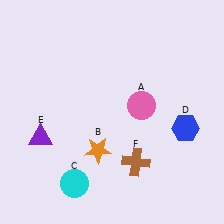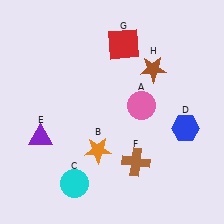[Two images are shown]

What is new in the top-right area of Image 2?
A red square (G) was added in the top-right area of Image 2.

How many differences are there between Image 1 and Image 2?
There are 2 differences between the two images.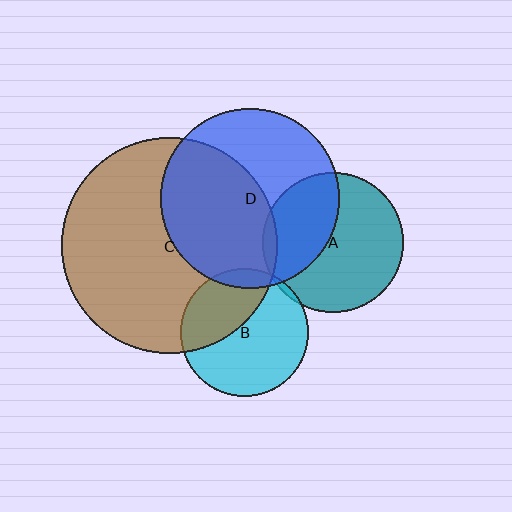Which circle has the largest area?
Circle C (brown).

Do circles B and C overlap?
Yes.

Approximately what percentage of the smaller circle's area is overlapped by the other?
Approximately 35%.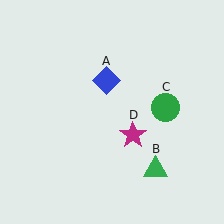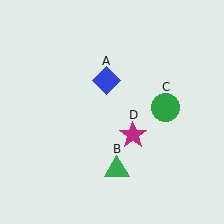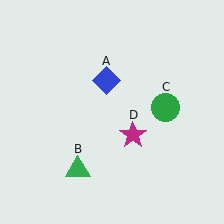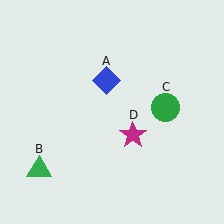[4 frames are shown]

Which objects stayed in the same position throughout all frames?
Blue diamond (object A) and green circle (object C) and magenta star (object D) remained stationary.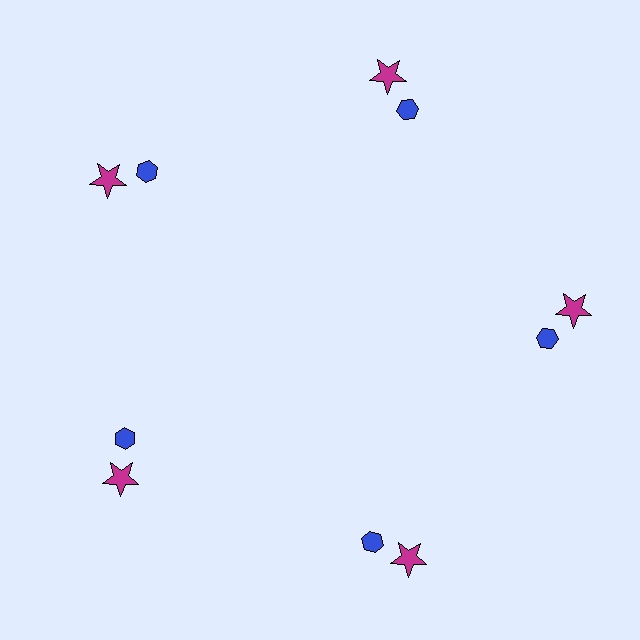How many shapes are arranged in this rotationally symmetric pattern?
There are 10 shapes, arranged in 5 groups of 2.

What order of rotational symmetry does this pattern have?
This pattern has 5-fold rotational symmetry.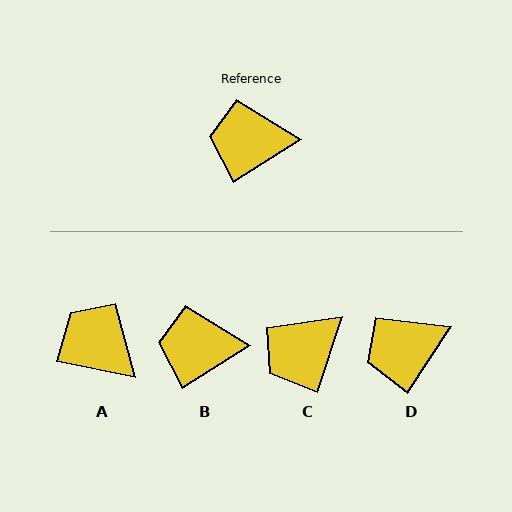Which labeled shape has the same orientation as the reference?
B.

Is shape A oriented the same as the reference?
No, it is off by about 43 degrees.